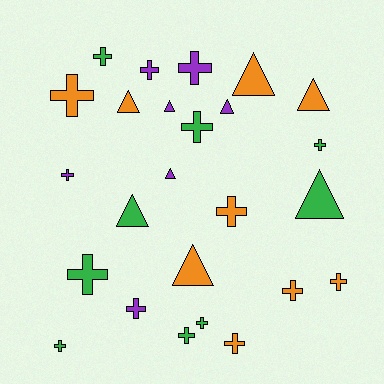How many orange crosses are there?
There are 5 orange crosses.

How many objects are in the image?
There are 25 objects.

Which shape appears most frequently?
Cross, with 16 objects.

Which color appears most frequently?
Orange, with 9 objects.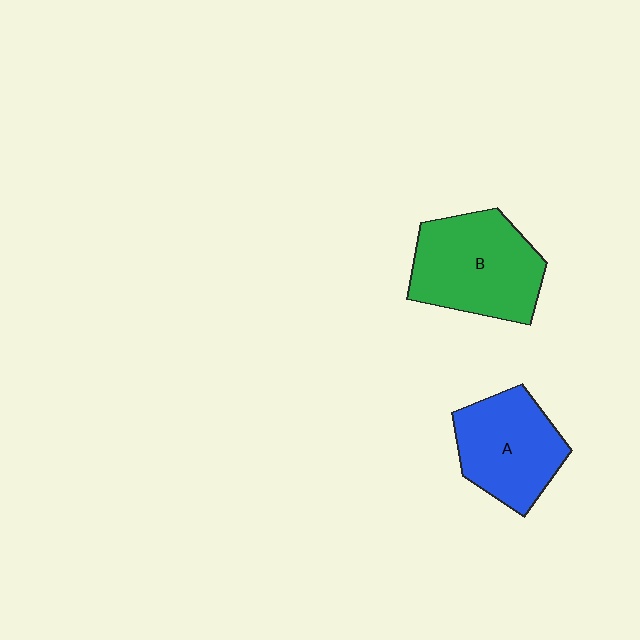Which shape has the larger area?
Shape B (green).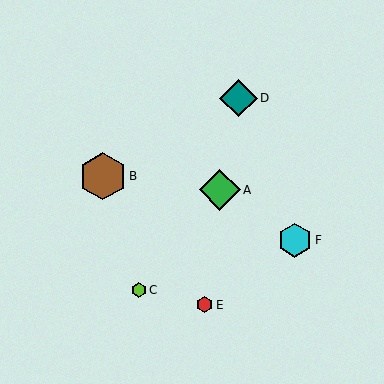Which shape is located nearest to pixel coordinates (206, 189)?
The green diamond (labeled A) at (220, 190) is nearest to that location.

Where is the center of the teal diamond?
The center of the teal diamond is at (238, 98).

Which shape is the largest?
The brown hexagon (labeled B) is the largest.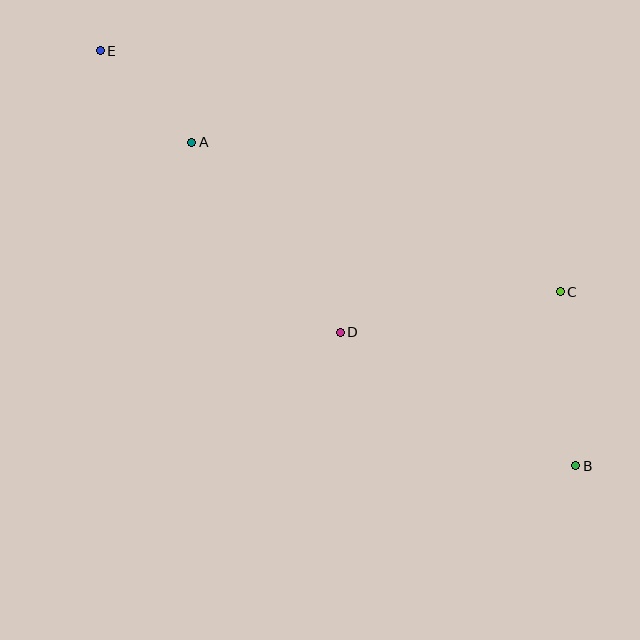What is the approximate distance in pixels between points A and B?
The distance between A and B is approximately 502 pixels.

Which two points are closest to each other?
Points A and E are closest to each other.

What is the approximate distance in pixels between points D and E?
The distance between D and E is approximately 370 pixels.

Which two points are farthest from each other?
Points B and E are farthest from each other.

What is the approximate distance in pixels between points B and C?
The distance between B and C is approximately 175 pixels.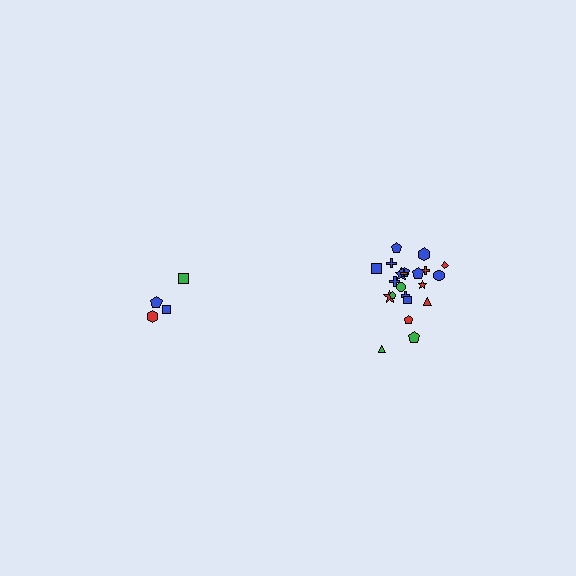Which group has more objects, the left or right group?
The right group.